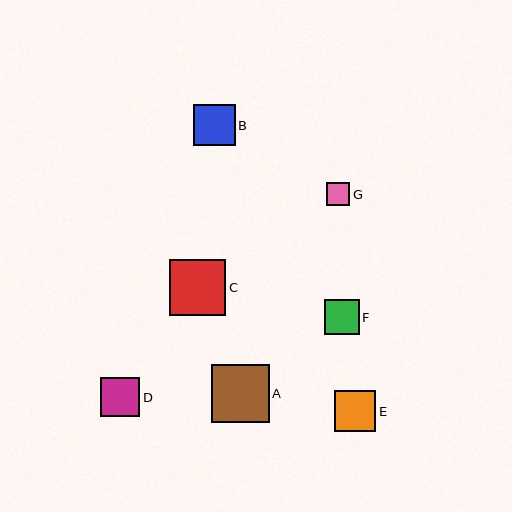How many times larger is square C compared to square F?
Square C is approximately 1.6 times the size of square F.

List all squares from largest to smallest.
From largest to smallest: A, C, B, E, D, F, G.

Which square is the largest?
Square A is the largest with a size of approximately 57 pixels.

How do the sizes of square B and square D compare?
Square B and square D are approximately the same size.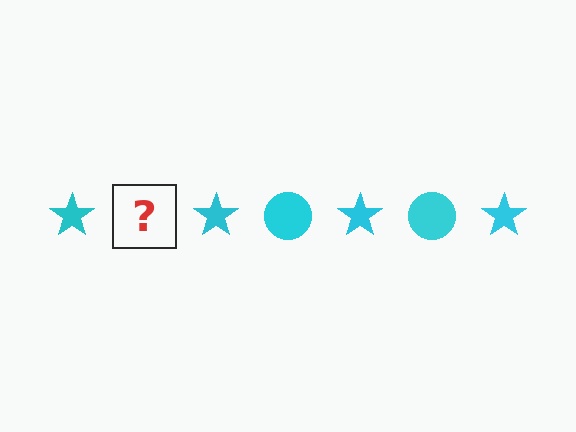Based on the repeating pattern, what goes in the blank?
The blank should be a cyan circle.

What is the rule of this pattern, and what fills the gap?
The rule is that the pattern cycles through star, circle shapes in cyan. The gap should be filled with a cyan circle.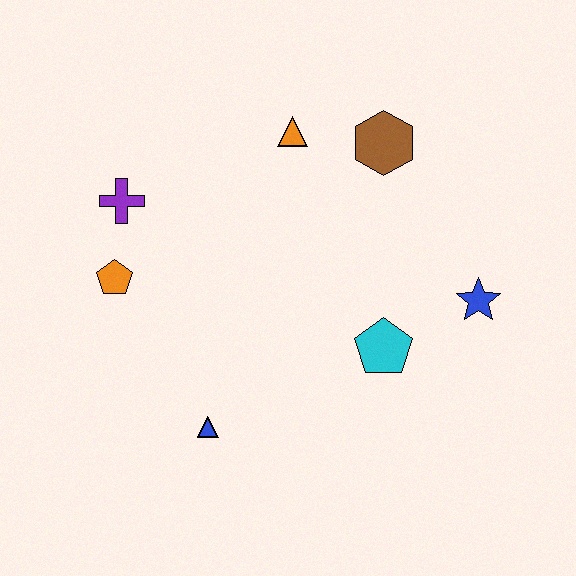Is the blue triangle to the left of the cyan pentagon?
Yes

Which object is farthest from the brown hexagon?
The blue triangle is farthest from the brown hexagon.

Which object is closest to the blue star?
The cyan pentagon is closest to the blue star.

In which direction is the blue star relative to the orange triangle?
The blue star is to the right of the orange triangle.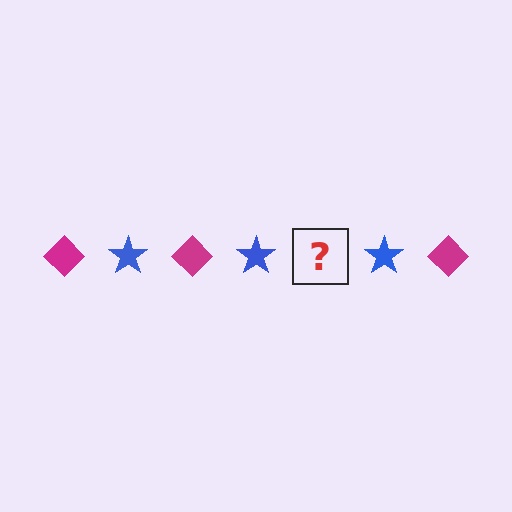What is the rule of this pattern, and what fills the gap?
The rule is that the pattern alternates between magenta diamond and blue star. The gap should be filled with a magenta diamond.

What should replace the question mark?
The question mark should be replaced with a magenta diamond.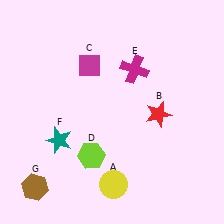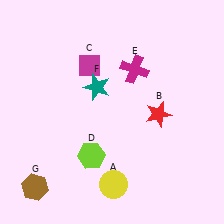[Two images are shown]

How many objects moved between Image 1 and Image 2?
1 object moved between the two images.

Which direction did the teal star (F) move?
The teal star (F) moved up.